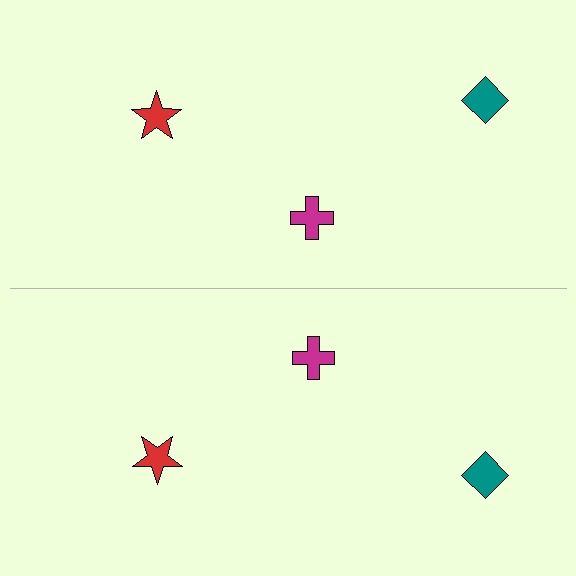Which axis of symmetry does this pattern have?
The pattern has a horizontal axis of symmetry running through the center of the image.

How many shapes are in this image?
There are 6 shapes in this image.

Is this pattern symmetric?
Yes, this pattern has bilateral (reflection) symmetry.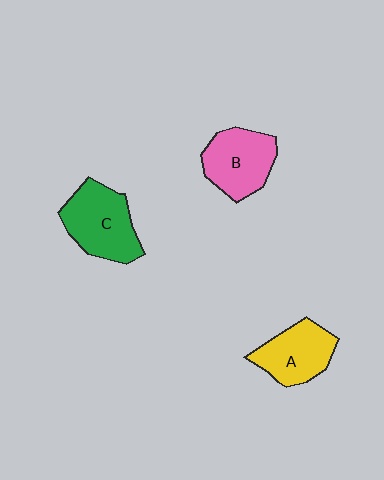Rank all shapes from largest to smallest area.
From largest to smallest: C (green), B (pink), A (yellow).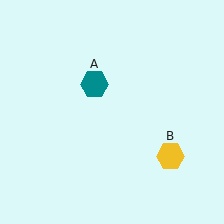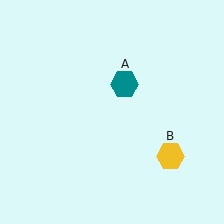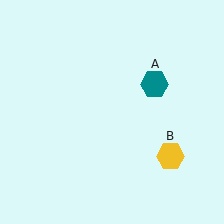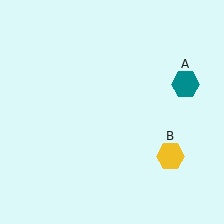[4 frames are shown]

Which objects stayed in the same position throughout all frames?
Yellow hexagon (object B) remained stationary.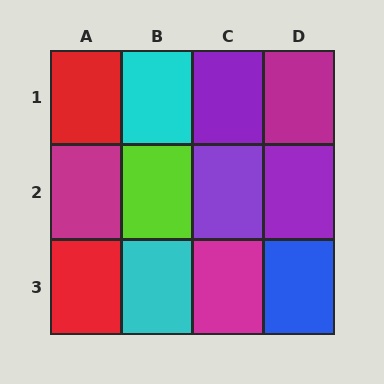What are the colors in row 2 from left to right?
Magenta, lime, purple, purple.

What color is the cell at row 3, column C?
Magenta.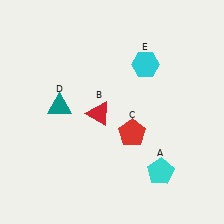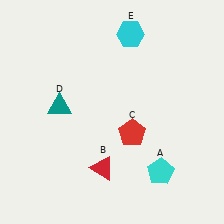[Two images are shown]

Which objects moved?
The objects that moved are: the red triangle (B), the cyan hexagon (E).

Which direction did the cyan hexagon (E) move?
The cyan hexagon (E) moved up.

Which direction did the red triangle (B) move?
The red triangle (B) moved down.